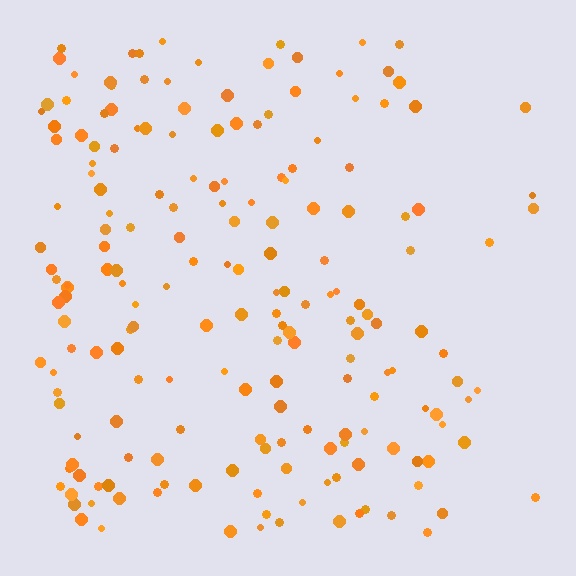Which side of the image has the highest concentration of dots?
The left.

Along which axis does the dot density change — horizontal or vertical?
Horizontal.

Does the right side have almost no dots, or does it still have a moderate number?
Still a moderate number, just noticeably fewer than the left.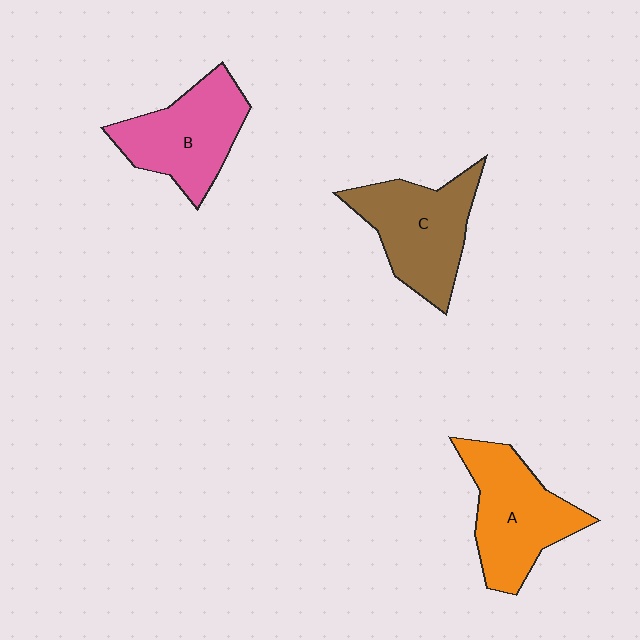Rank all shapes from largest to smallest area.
From largest to smallest: A (orange), C (brown), B (pink).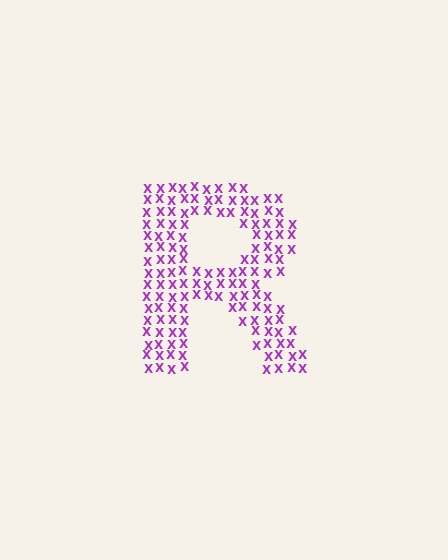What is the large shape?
The large shape is the letter R.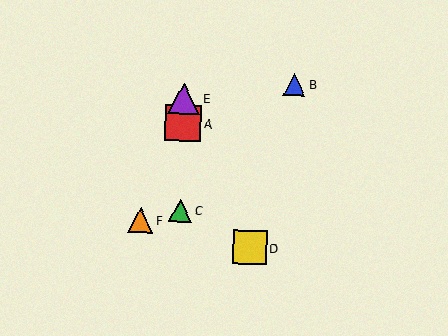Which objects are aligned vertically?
Objects A, C, E are aligned vertically.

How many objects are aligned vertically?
3 objects (A, C, E) are aligned vertically.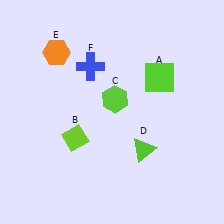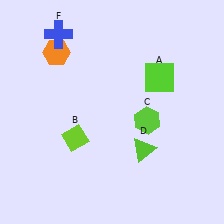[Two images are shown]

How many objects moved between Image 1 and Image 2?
2 objects moved between the two images.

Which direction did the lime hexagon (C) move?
The lime hexagon (C) moved right.